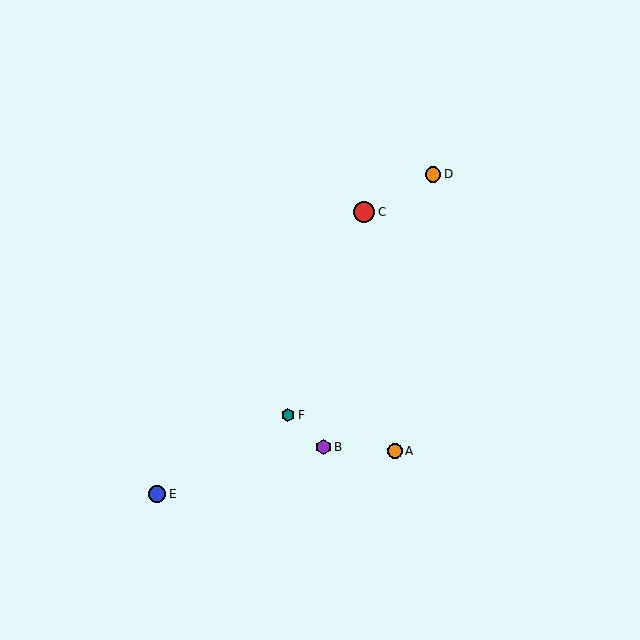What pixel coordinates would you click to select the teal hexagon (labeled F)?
Click at (288, 415) to select the teal hexagon F.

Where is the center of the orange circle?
The center of the orange circle is at (395, 451).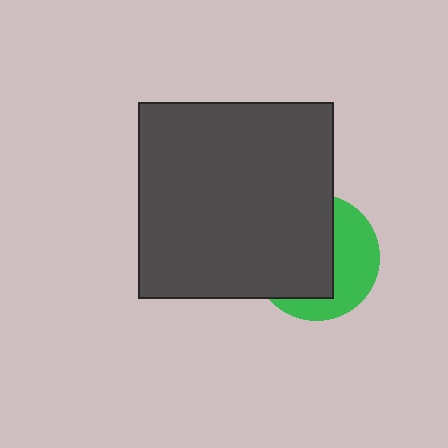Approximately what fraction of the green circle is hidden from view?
Roughly 59% of the green circle is hidden behind the dark gray square.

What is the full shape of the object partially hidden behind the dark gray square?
The partially hidden object is a green circle.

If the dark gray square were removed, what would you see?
You would see the complete green circle.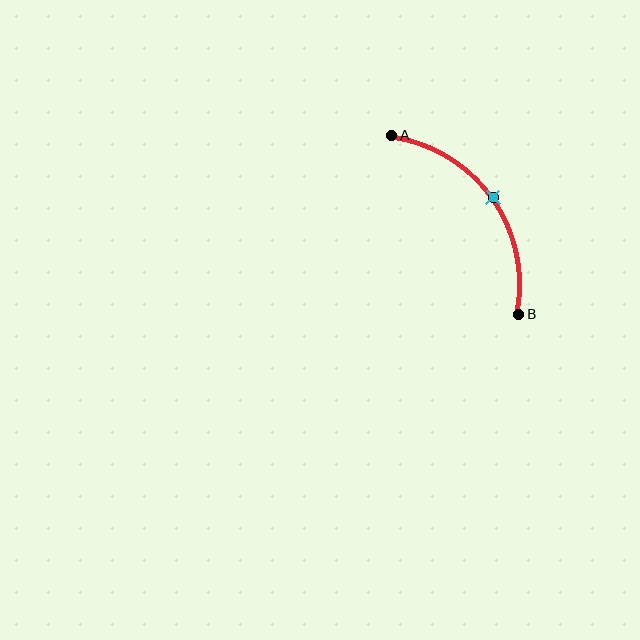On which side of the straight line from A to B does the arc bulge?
The arc bulges above and to the right of the straight line connecting A and B.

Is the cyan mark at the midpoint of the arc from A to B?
Yes. The cyan mark lies on the arc at equal arc-length from both A and B — it is the arc midpoint.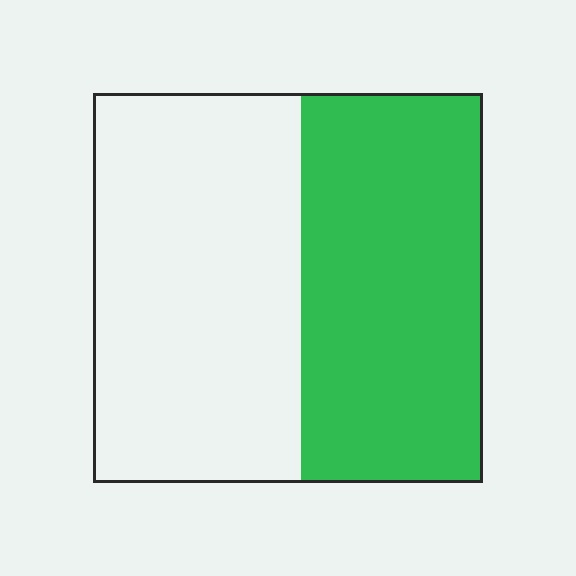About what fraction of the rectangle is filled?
About one half (1/2).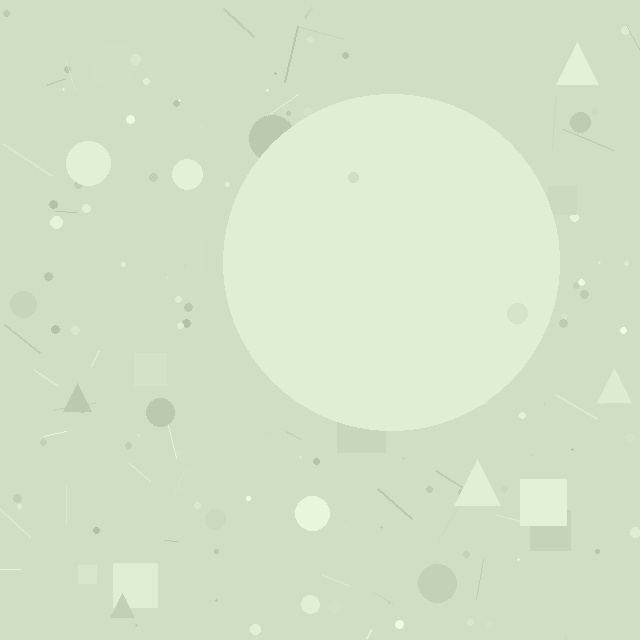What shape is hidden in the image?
A circle is hidden in the image.